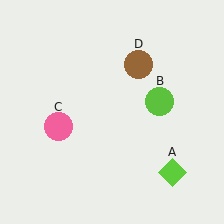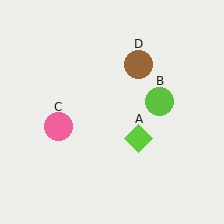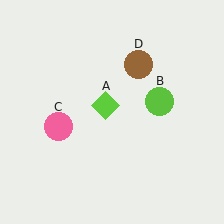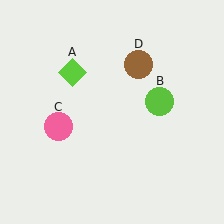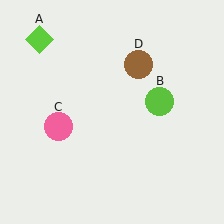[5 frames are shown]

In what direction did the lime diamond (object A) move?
The lime diamond (object A) moved up and to the left.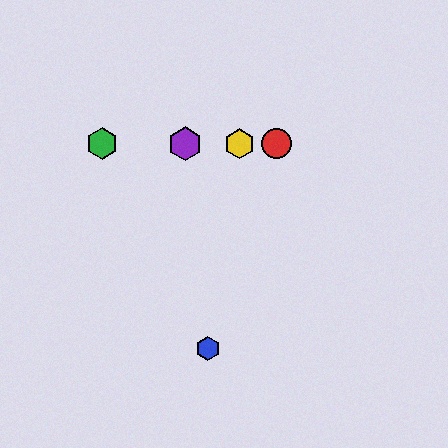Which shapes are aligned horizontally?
The red circle, the green hexagon, the yellow hexagon, the purple hexagon are aligned horizontally.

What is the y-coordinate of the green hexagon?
The green hexagon is at y≈144.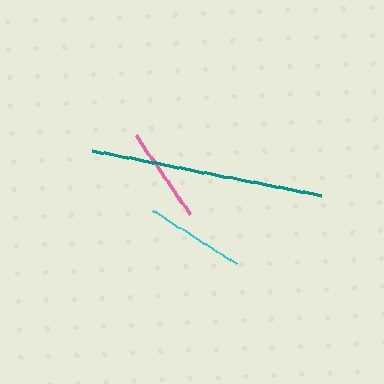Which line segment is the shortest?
The pink line is the shortest at approximately 96 pixels.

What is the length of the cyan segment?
The cyan segment is approximately 100 pixels long.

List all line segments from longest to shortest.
From longest to shortest: teal, cyan, pink.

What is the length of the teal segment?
The teal segment is approximately 234 pixels long.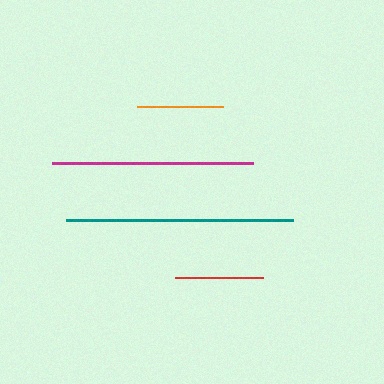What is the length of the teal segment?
The teal segment is approximately 227 pixels long.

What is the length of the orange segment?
The orange segment is approximately 86 pixels long.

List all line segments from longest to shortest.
From longest to shortest: teal, magenta, red, orange.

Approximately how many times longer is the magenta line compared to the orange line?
The magenta line is approximately 2.3 times the length of the orange line.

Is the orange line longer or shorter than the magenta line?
The magenta line is longer than the orange line.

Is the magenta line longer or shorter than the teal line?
The teal line is longer than the magenta line.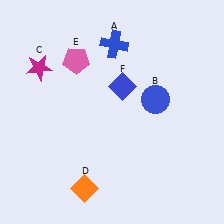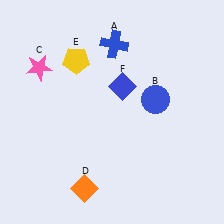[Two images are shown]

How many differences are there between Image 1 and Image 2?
There are 2 differences between the two images.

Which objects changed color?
C changed from magenta to pink. E changed from pink to yellow.